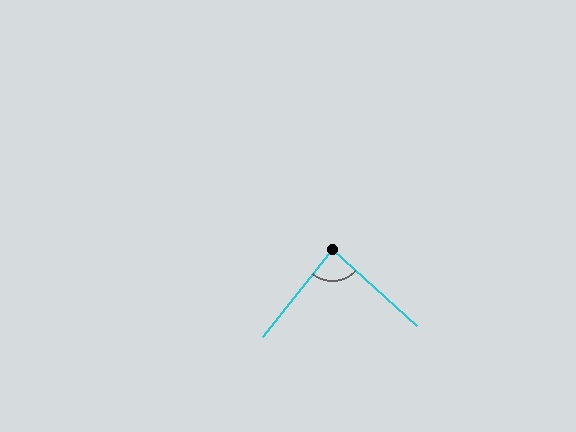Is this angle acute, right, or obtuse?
It is approximately a right angle.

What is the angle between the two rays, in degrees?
Approximately 86 degrees.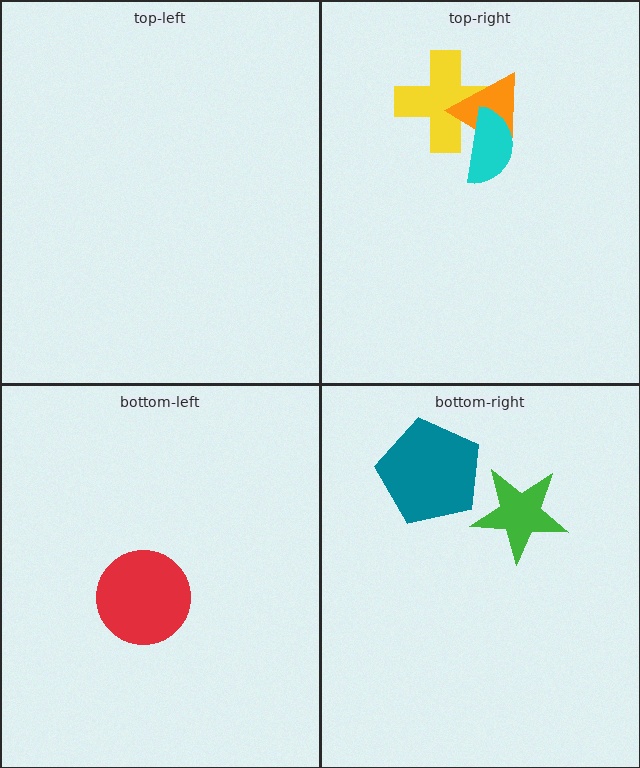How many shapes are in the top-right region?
3.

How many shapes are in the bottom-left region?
1.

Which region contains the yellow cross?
The top-right region.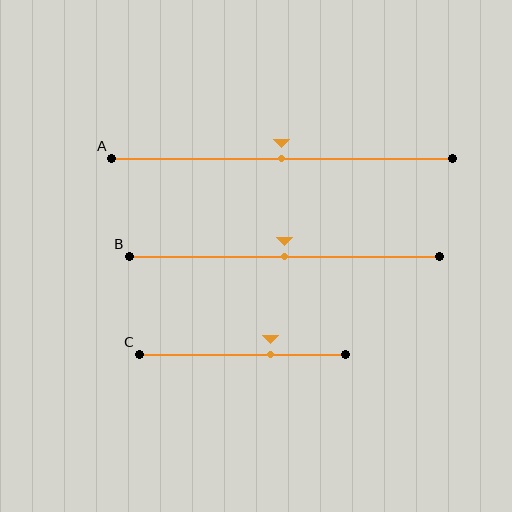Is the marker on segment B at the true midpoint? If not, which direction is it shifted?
Yes, the marker on segment B is at the true midpoint.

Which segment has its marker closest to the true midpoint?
Segment A has its marker closest to the true midpoint.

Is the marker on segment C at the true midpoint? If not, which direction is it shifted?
No, the marker on segment C is shifted to the right by about 14% of the segment length.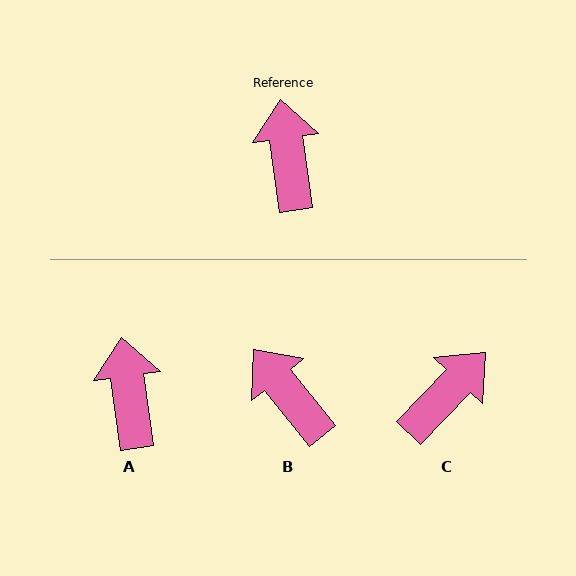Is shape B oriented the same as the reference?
No, it is off by about 31 degrees.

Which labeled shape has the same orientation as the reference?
A.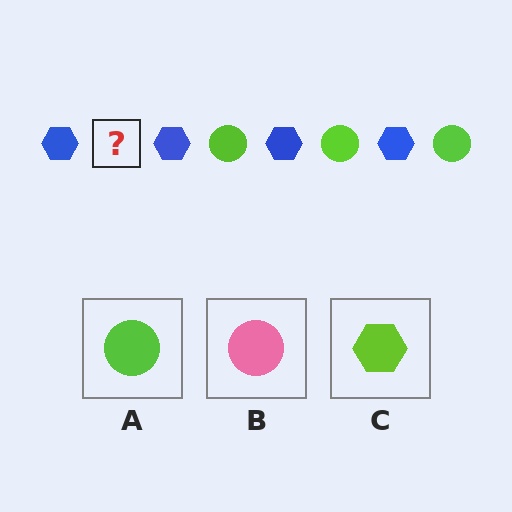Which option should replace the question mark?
Option A.